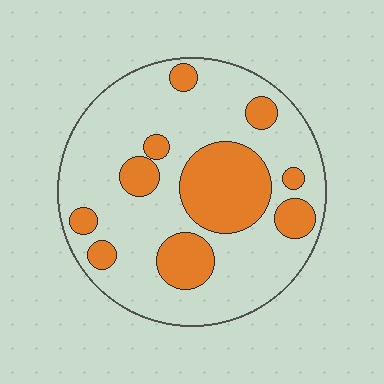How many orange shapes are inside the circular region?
10.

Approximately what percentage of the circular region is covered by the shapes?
Approximately 30%.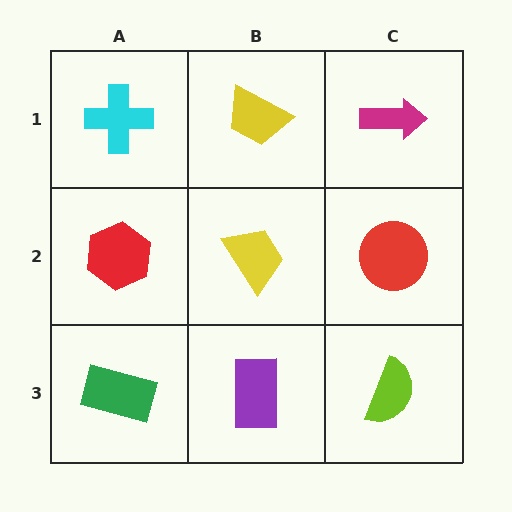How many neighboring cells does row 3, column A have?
2.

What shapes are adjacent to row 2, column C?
A magenta arrow (row 1, column C), a lime semicircle (row 3, column C), a yellow trapezoid (row 2, column B).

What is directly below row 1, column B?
A yellow trapezoid.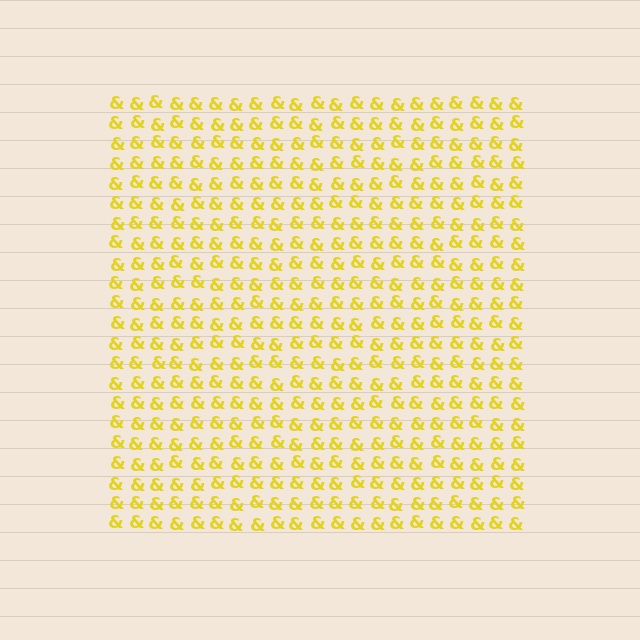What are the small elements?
The small elements are ampersands.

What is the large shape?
The large shape is a square.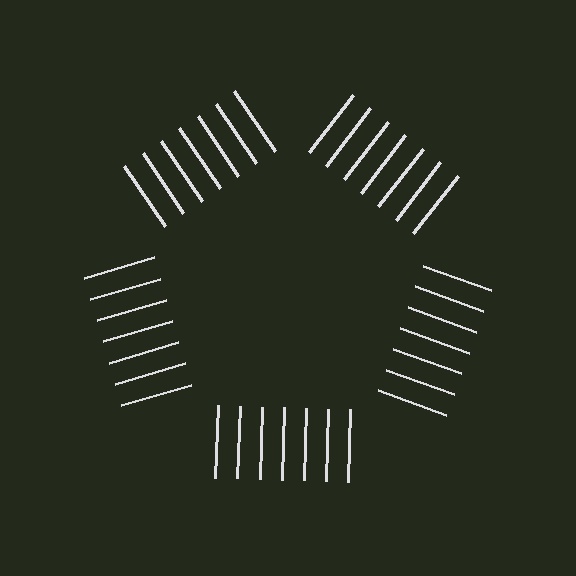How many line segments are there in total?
35 — 7 along each of the 5 edges.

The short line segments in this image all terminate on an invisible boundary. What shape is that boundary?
An illusory pentagon — the line segments terminate on its edges but no continuous stroke is drawn.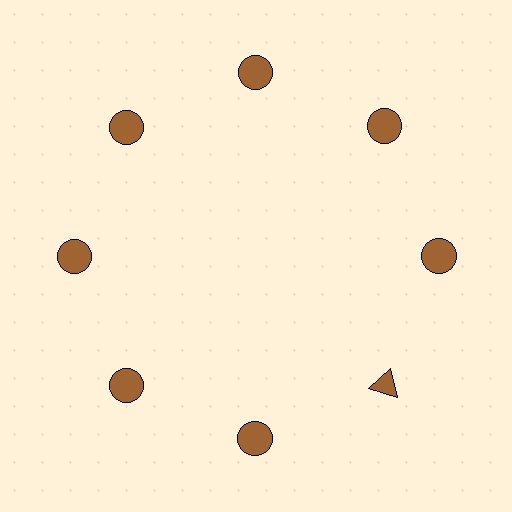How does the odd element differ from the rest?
It has a different shape: triangle instead of circle.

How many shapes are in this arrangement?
There are 8 shapes arranged in a ring pattern.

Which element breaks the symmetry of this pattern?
The brown triangle at roughly the 4 o'clock position breaks the symmetry. All other shapes are brown circles.